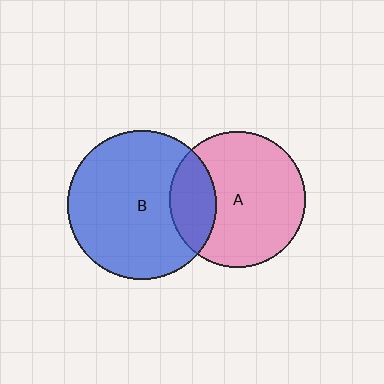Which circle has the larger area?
Circle B (blue).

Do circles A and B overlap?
Yes.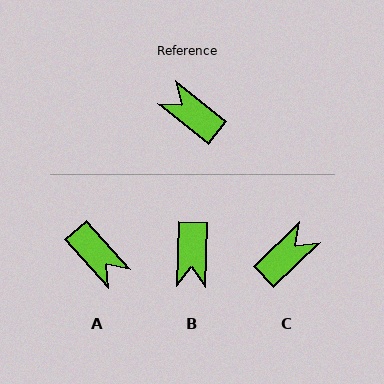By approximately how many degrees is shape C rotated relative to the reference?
Approximately 97 degrees clockwise.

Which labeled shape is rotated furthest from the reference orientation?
A, about 170 degrees away.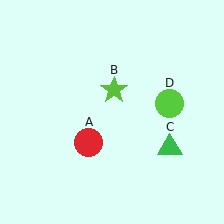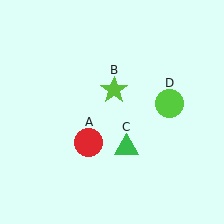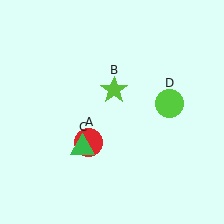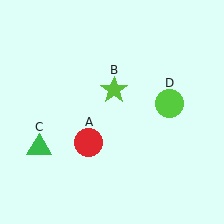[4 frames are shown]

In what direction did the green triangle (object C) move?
The green triangle (object C) moved left.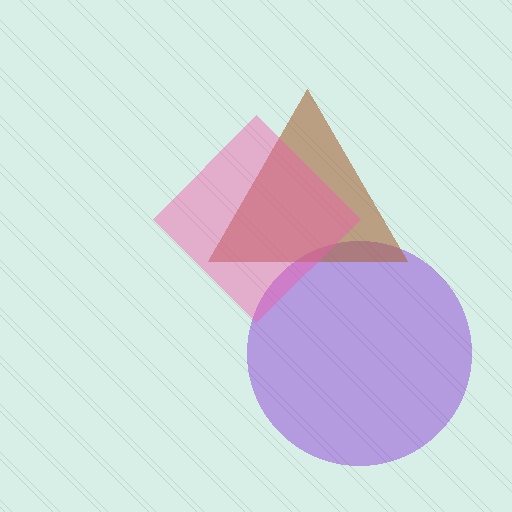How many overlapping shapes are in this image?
There are 3 overlapping shapes in the image.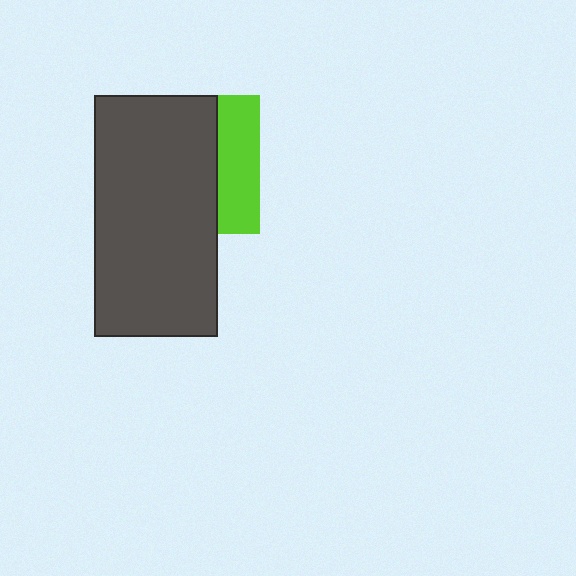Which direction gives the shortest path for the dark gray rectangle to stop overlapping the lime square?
Moving left gives the shortest separation.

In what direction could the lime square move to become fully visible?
The lime square could move right. That would shift it out from behind the dark gray rectangle entirely.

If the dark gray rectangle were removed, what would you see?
You would see the complete lime square.